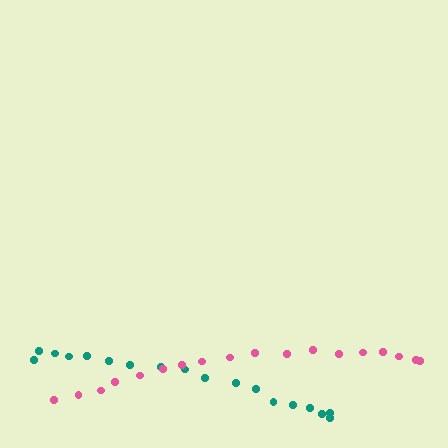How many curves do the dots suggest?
There are 2 distinct paths.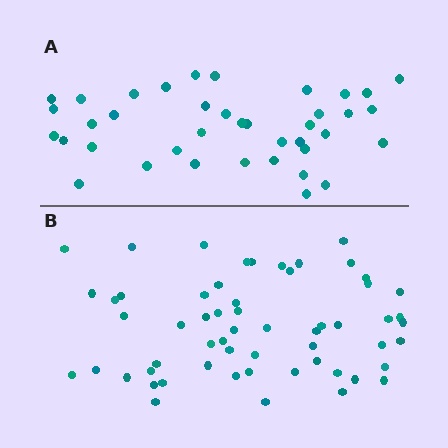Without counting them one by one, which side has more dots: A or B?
Region B (the bottom region) has more dots.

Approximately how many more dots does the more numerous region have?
Region B has approximately 20 more dots than region A.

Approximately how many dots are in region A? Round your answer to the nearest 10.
About 40 dots. (The exact count is 39, which rounds to 40.)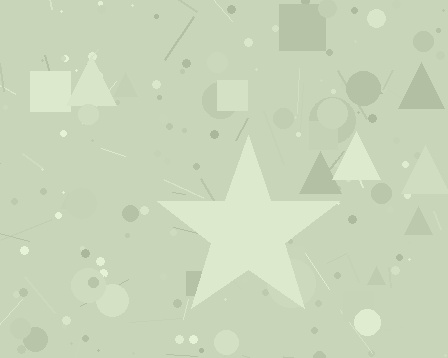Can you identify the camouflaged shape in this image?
The camouflaged shape is a star.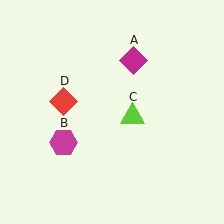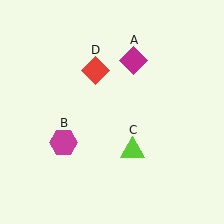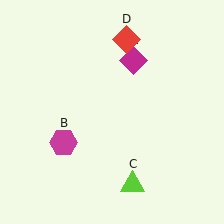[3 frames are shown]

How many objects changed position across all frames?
2 objects changed position: lime triangle (object C), red diamond (object D).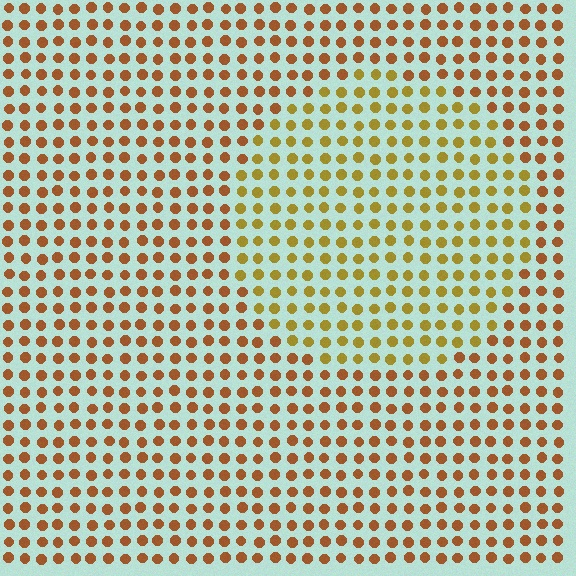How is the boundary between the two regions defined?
The boundary is defined purely by a slight shift in hue (about 29 degrees). Spacing, size, and orientation are identical on both sides.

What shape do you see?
I see a circle.